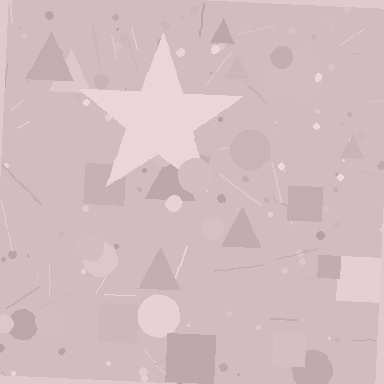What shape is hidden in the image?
A star is hidden in the image.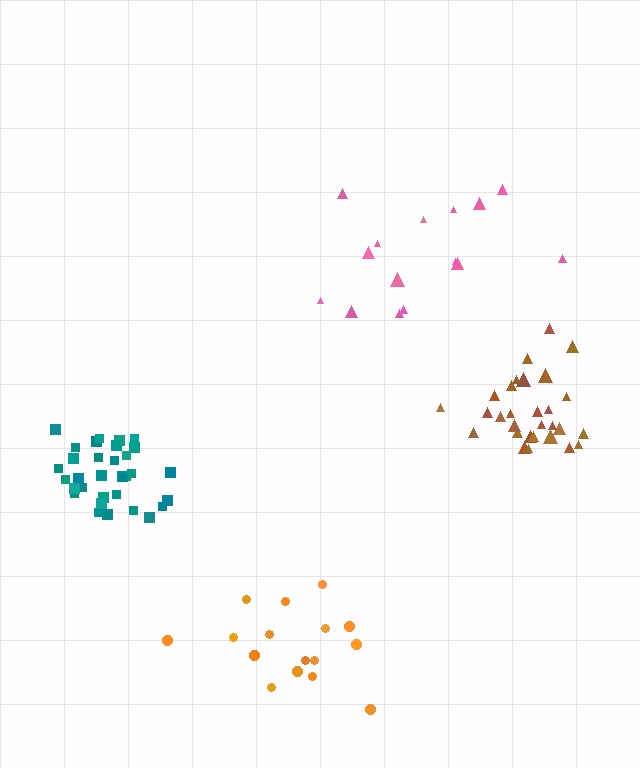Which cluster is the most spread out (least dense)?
Pink.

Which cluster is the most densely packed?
Teal.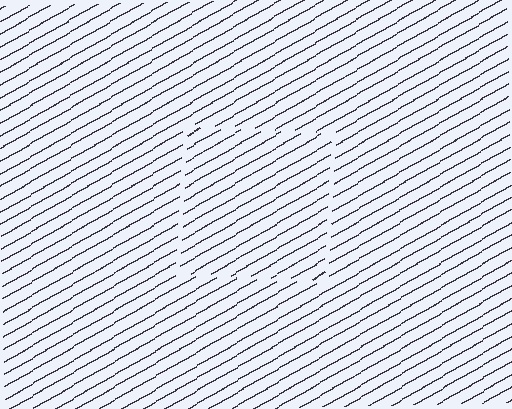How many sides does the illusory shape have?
4 sides — the line-ends trace a square.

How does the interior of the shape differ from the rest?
The interior of the shape contains the same grating, shifted by half a period — the contour is defined by the phase discontinuity where line-ends from the inner and outer gratings abut.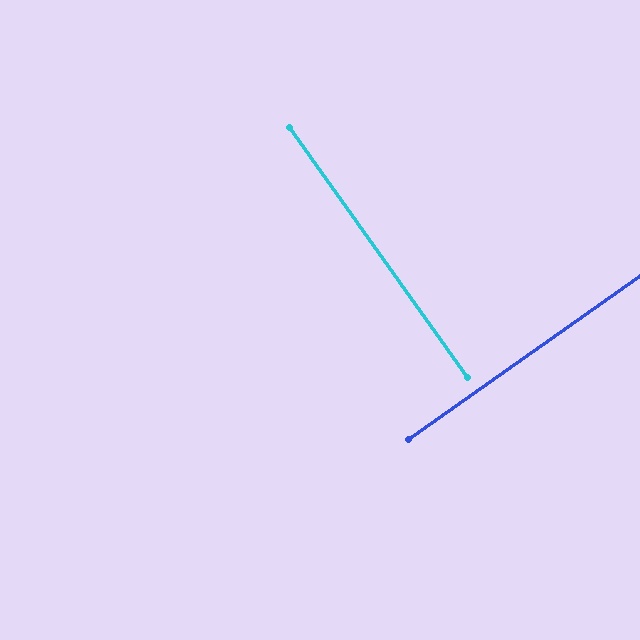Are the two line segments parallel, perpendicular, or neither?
Perpendicular — they meet at approximately 90°.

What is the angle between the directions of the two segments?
Approximately 90 degrees.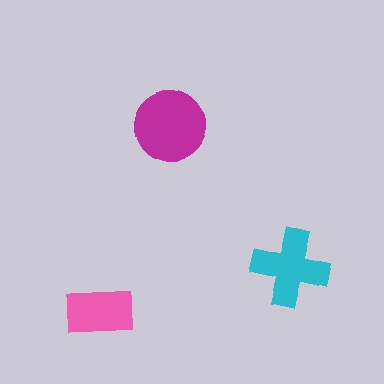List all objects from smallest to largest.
The pink rectangle, the cyan cross, the magenta circle.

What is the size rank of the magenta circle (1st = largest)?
1st.